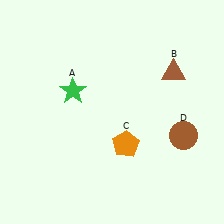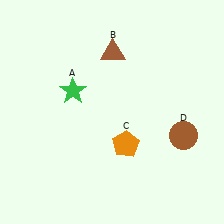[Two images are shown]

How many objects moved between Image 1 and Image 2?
1 object moved between the two images.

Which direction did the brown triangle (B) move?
The brown triangle (B) moved left.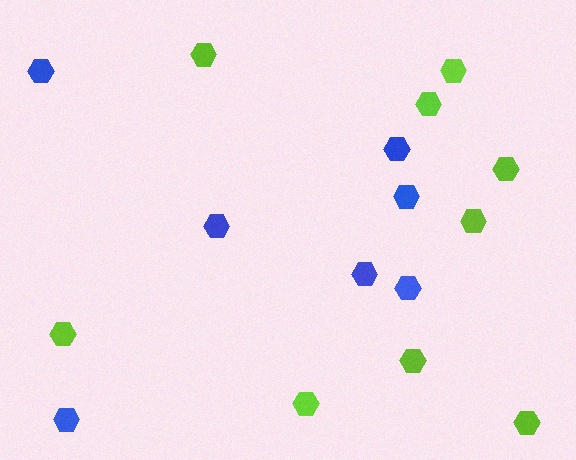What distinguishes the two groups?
There are 2 groups: one group of blue hexagons (7) and one group of lime hexagons (9).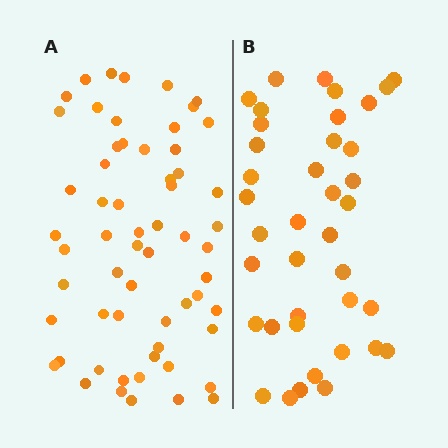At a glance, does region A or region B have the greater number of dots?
Region A (the left region) has more dots.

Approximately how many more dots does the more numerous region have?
Region A has approximately 20 more dots than region B.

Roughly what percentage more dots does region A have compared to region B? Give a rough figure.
About 55% more.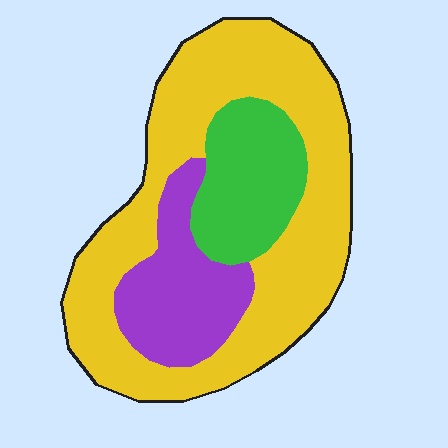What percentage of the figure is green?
Green covers 19% of the figure.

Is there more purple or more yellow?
Yellow.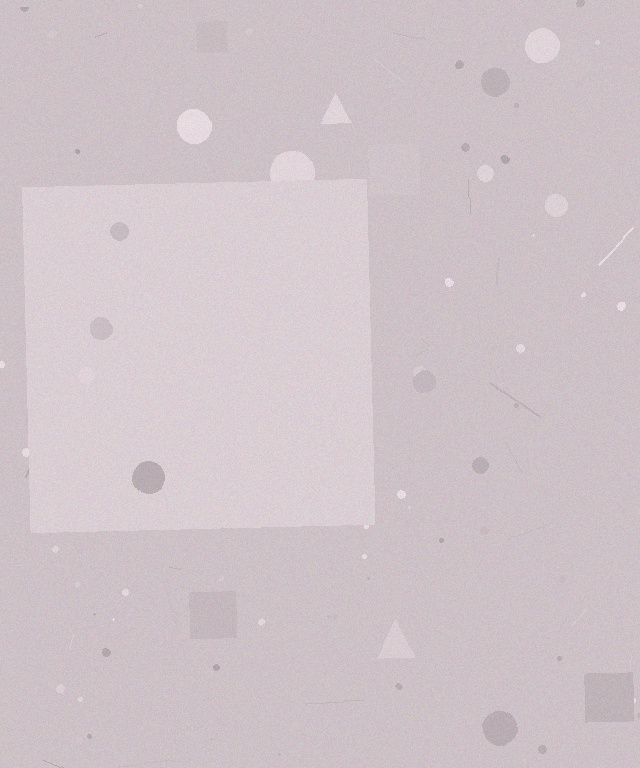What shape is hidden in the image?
A square is hidden in the image.